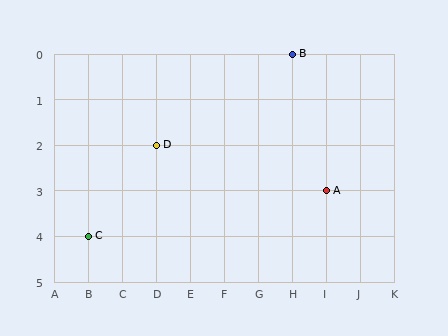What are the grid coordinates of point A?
Point A is at grid coordinates (I, 3).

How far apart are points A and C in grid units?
Points A and C are 7 columns and 1 row apart (about 7.1 grid units diagonally).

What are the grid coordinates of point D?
Point D is at grid coordinates (D, 2).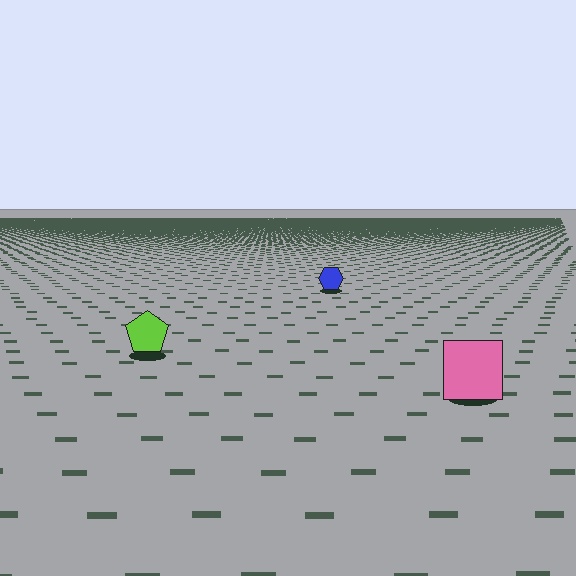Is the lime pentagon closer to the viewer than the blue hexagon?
Yes. The lime pentagon is closer — you can tell from the texture gradient: the ground texture is coarser near it.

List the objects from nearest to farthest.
From nearest to farthest: the pink square, the lime pentagon, the blue hexagon.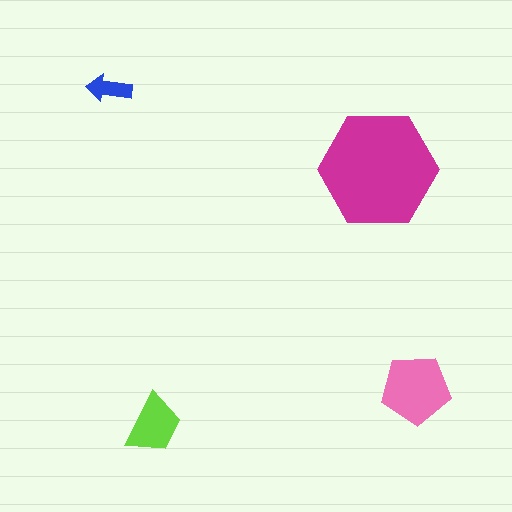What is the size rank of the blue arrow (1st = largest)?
4th.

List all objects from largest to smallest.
The magenta hexagon, the pink pentagon, the lime trapezoid, the blue arrow.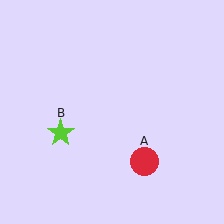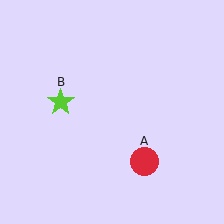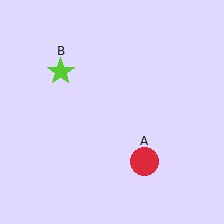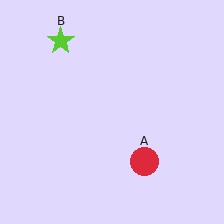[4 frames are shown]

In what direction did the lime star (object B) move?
The lime star (object B) moved up.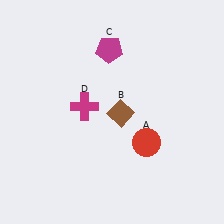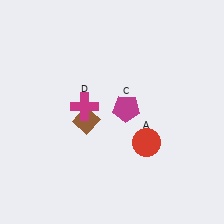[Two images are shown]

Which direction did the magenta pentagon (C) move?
The magenta pentagon (C) moved down.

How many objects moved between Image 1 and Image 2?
2 objects moved between the two images.